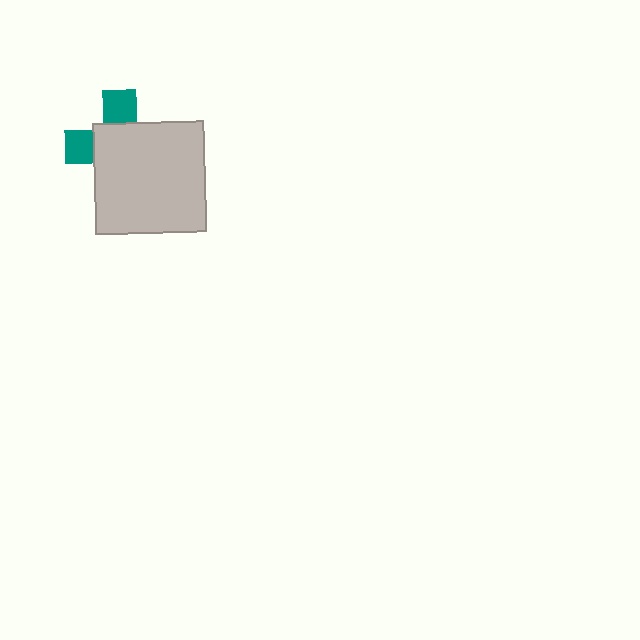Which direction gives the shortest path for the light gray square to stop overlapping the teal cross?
Moving toward the lower-right gives the shortest separation.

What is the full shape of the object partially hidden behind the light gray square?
The partially hidden object is a teal cross.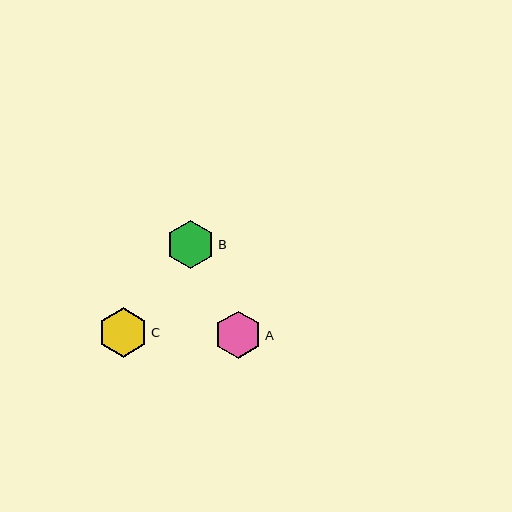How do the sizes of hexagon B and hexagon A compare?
Hexagon B and hexagon A are approximately the same size.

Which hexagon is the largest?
Hexagon C is the largest with a size of approximately 50 pixels.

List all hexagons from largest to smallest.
From largest to smallest: C, B, A.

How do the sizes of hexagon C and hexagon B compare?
Hexagon C and hexagon B are approximately the same size.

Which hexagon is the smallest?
Hexagon A is the smallest with a size of approximately 48 pixels.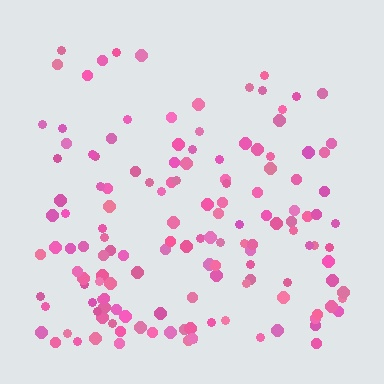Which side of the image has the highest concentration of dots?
The bottom.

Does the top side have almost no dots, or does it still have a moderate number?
Still a moderate number, just noticeably fewer than the bottom.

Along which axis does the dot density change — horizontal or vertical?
Vertical.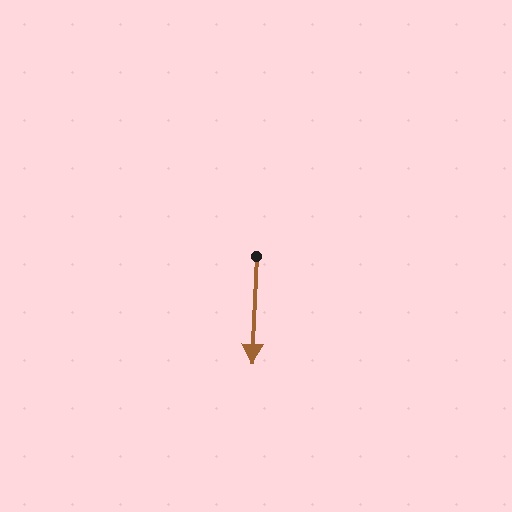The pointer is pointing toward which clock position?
Roughly 6 o'clock.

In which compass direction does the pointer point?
South.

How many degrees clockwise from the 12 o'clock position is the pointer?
Approximately 182 degrees.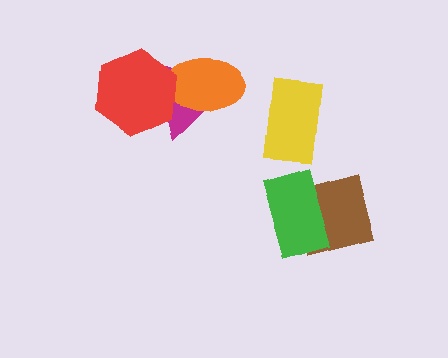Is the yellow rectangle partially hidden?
No, no other shape covers it.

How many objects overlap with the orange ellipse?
2 objects overlap with the orange ellipse.